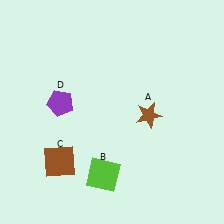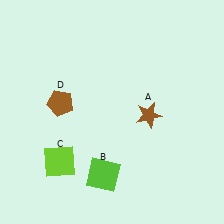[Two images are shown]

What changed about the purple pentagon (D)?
In Image 1, D is purple. In Image 2, it changed to brown.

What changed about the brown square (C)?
In Image 1, C is brown. In Image 2, it changed to lime.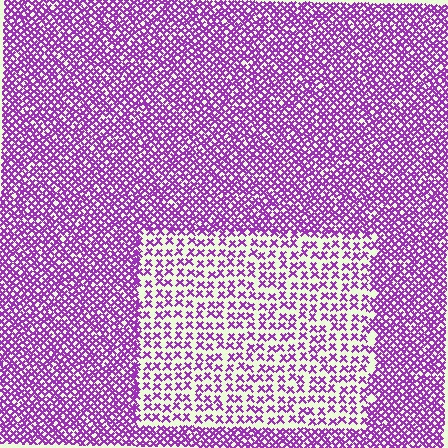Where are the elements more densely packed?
The elements are more densely packed outside the rectangle boundary.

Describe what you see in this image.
The image contains small purple elements arranged at two different densities. A rectangle-shaped region is visible where the elements are less densely packed than the surrounding area.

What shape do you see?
I see a rectangle.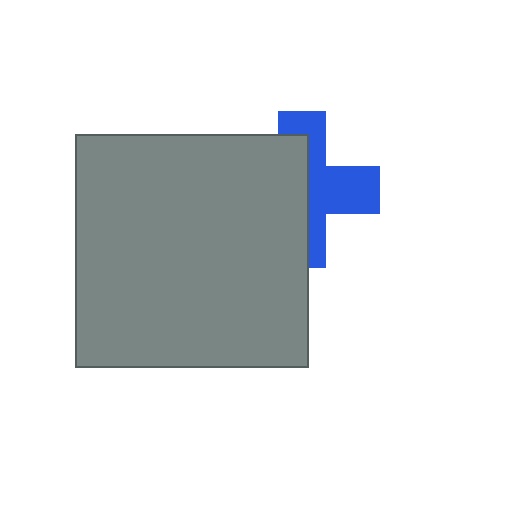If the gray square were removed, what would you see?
You would see the complete blue cross.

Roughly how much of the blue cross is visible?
About half of it is visible (roughly 46%).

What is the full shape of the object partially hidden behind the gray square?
The partially hidden object is a blue cross.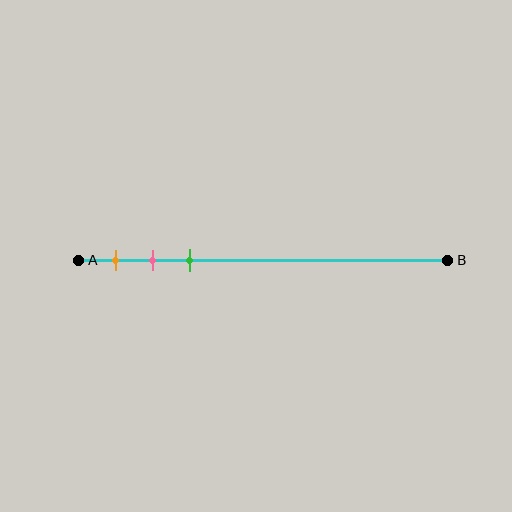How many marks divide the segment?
There are 3 marks dividing the segment.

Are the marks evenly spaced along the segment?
Yes, the marks are approximately evenly spaced.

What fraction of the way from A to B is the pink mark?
The pink mark is approximately 20% (0.2) of the way from A to B.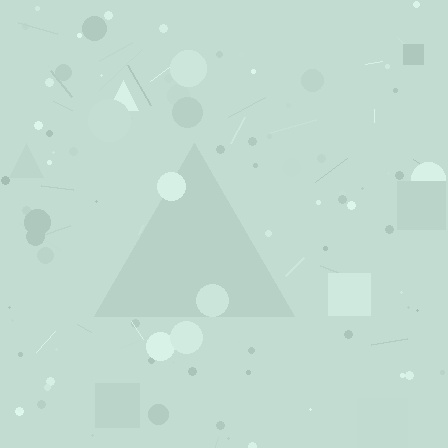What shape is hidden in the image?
A triangle is hidden in the image.